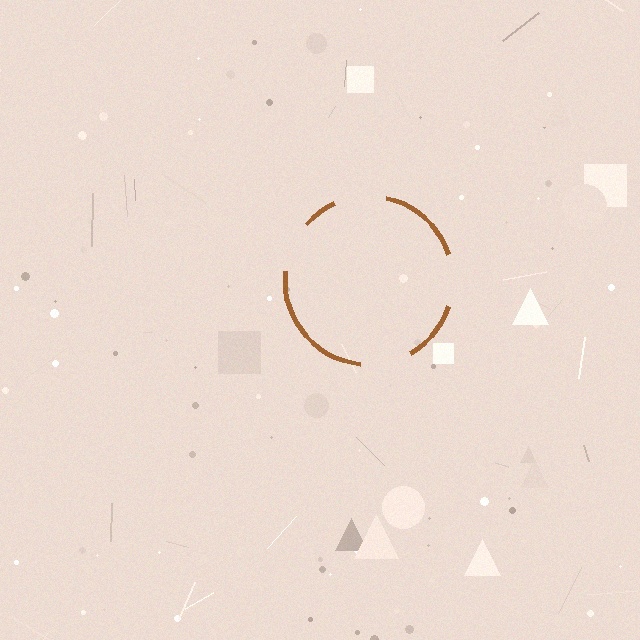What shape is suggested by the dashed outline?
The dashed outline suggests a circle.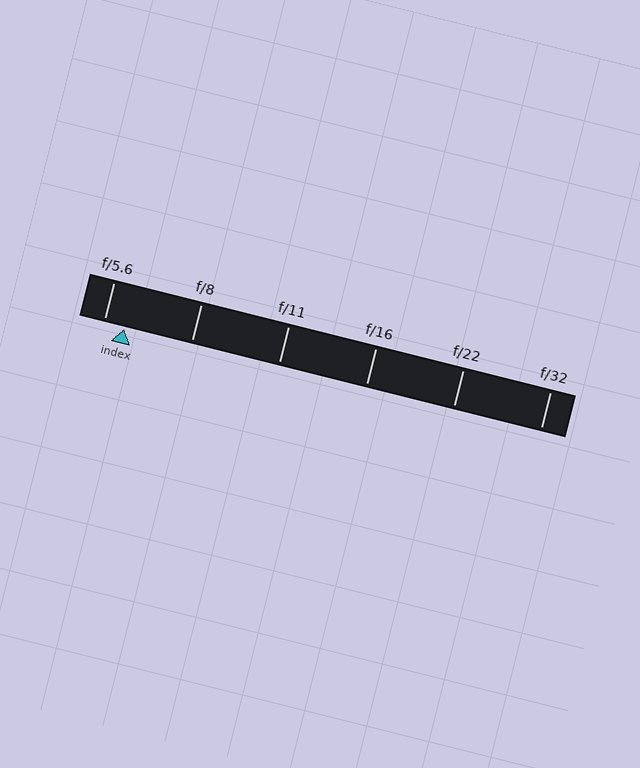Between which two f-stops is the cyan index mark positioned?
The index mark is between f/5.6 and f/8.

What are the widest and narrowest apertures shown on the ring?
The widest aperture shown is f/5.6 and the narrowest is f/32.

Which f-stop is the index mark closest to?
The index mark is closest to f/5.6.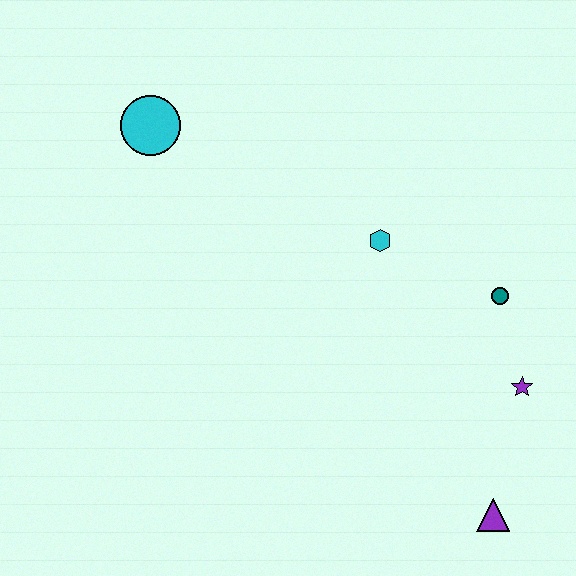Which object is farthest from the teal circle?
The cyan circle is farthest from the teal circle.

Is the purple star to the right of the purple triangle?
Yes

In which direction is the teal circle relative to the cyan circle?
The teal circle is to the right of the cyan circle.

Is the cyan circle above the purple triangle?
Yes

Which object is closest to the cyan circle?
The cyan hexagon is closest to the cyan circle.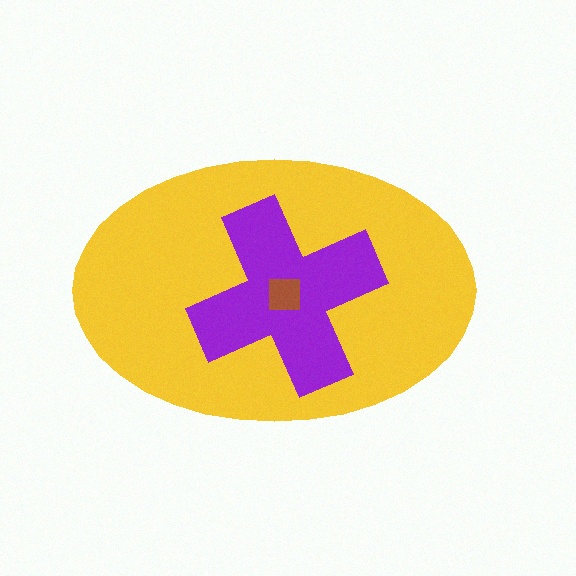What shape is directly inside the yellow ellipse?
The purple cross.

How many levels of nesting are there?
3.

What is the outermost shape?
The yellow ellipse.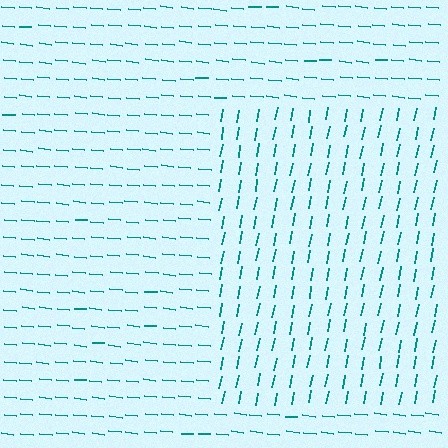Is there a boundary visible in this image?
Yes, there is a texture boundary formed by a change in line orientation.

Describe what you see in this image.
The image is filled with small teal line segments. A rectangle region in the image has lines oriented differently from the surrounding lines, creating a visible texture boundary.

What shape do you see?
I see a rectangle.